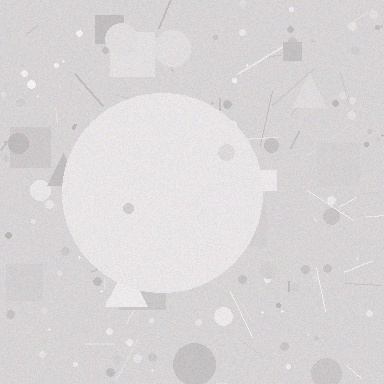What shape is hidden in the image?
A circle is hidden in the image.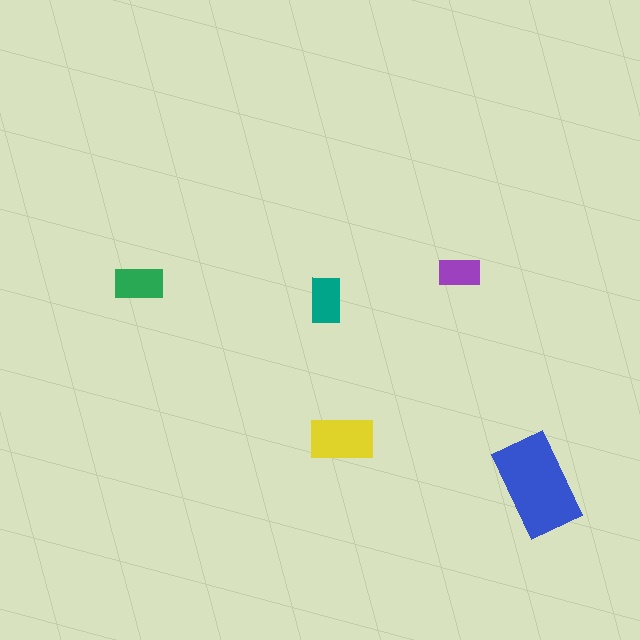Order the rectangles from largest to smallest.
the blue one, the yellow one, the green one, the teal one, the purple one.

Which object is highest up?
The purple rectangle is topmost.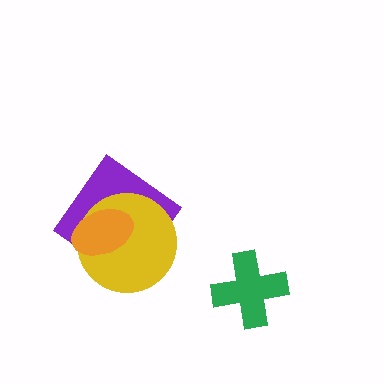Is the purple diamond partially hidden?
Yes, it is partially covered by another shape.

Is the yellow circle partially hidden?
Yes, it is partially covered by another shape.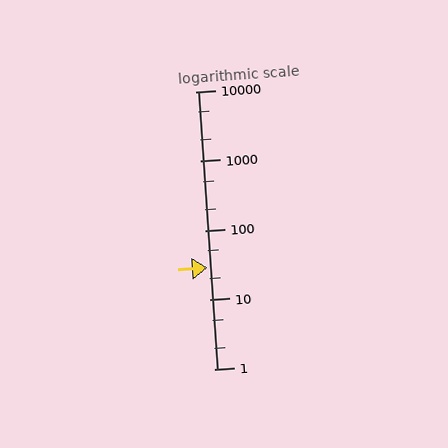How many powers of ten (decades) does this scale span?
The scale spans 4 decades, from 1 to 10000.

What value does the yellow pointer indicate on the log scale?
The pointer indicates approximately 29.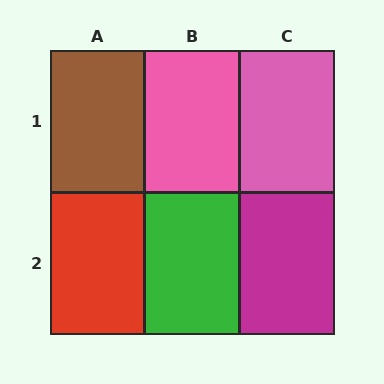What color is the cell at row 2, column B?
Green.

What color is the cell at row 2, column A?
Red.